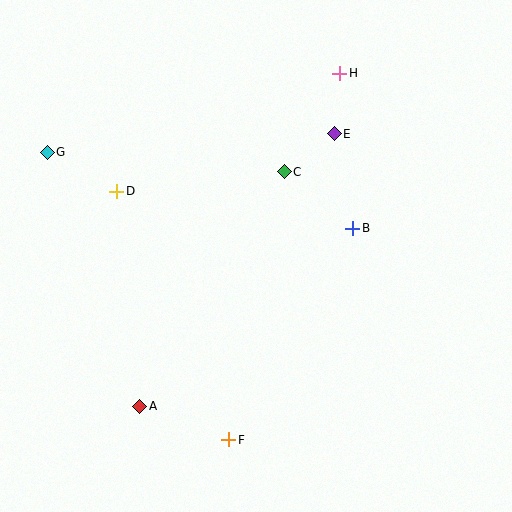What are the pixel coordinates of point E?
Point E is at (334, 134).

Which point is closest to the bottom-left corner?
Point A is closest to the bottom-left corner.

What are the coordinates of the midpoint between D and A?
The midpoint between D and A is at (128, 299).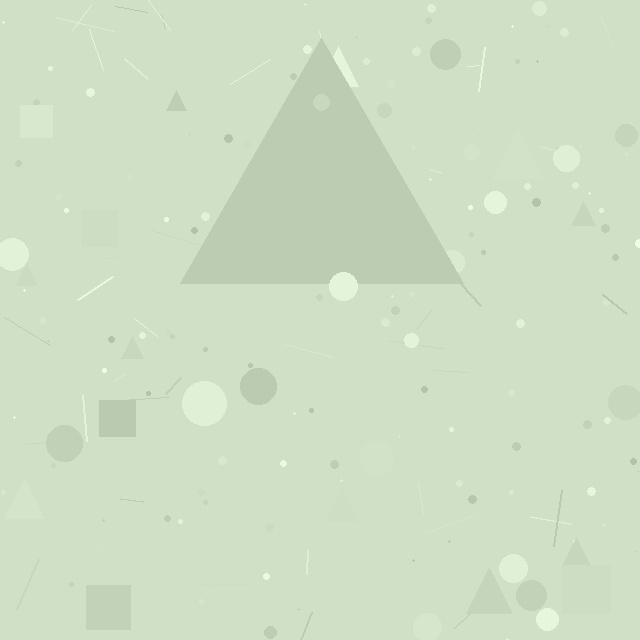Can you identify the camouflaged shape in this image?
The camouflaged shape is a triangle.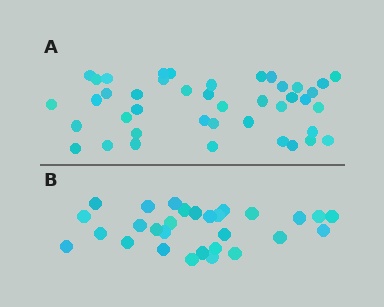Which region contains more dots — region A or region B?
Region A (the top region) has more dots.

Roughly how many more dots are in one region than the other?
Region A has approximately 15 more dots than region B.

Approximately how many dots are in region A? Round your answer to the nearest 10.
About 40 dots. (The exact count is 42, which rounds to 40.)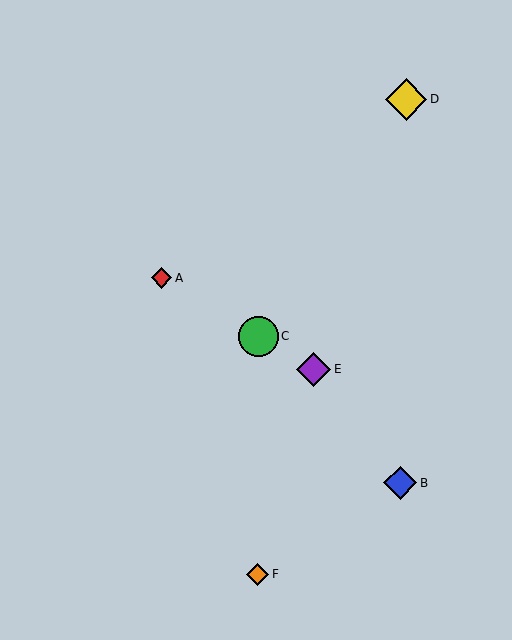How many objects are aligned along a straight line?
3 objects (A, C, E) are aligned along a straight line.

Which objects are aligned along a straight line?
Objects A, C, E are aligned along a straight line.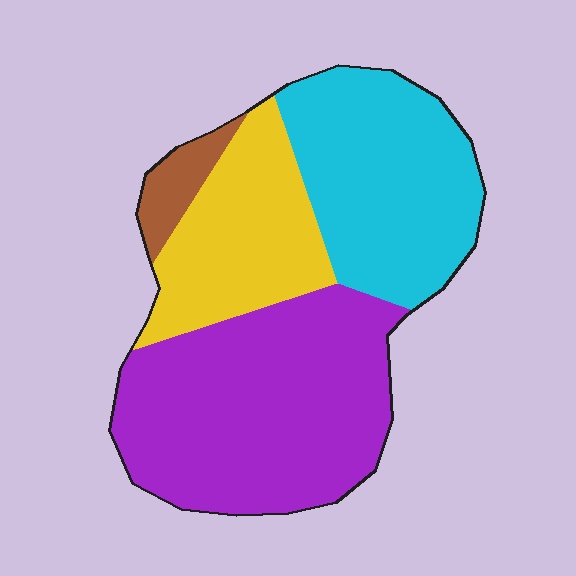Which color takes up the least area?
Brown, at roughly 5%.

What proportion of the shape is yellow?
Yellow takes up about one fifth (1/5) of the shape.